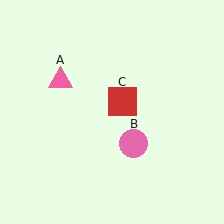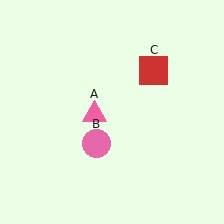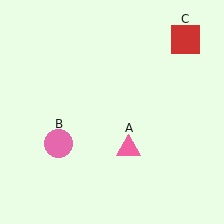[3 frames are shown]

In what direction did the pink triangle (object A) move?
The pink triangle (object A) moved down and to the right.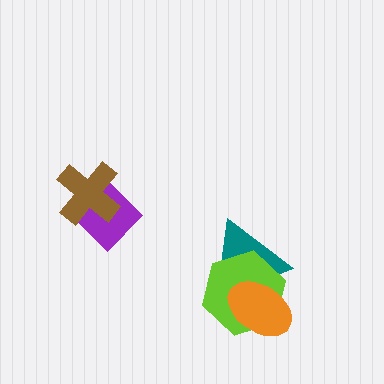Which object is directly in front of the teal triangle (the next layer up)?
The lime hexagon is directly in front of the teal triangle.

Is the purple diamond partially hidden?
Yes, it is partially covered by another shape.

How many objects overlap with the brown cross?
1 object overlaps with the brown cross.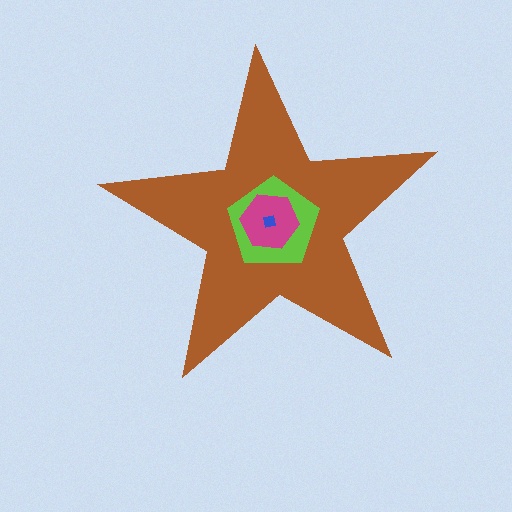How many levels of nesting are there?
4.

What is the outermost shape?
The brown star.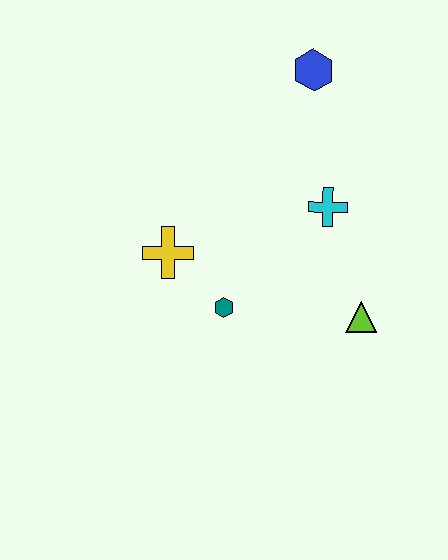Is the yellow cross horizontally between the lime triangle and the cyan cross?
No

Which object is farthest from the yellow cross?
The blue hexagon is farthest from the yellow cross.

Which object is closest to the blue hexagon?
The cyan cross is closest to the blue hexagon.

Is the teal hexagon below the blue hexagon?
Yes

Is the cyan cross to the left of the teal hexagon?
No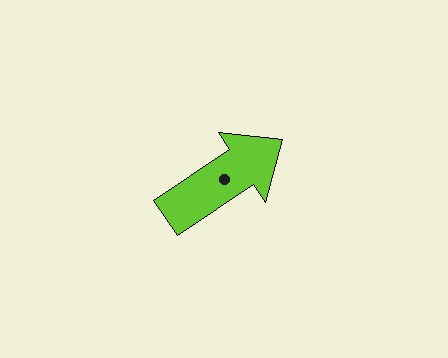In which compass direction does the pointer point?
Northeast.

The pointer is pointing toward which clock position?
Roughly 2 o'clock.